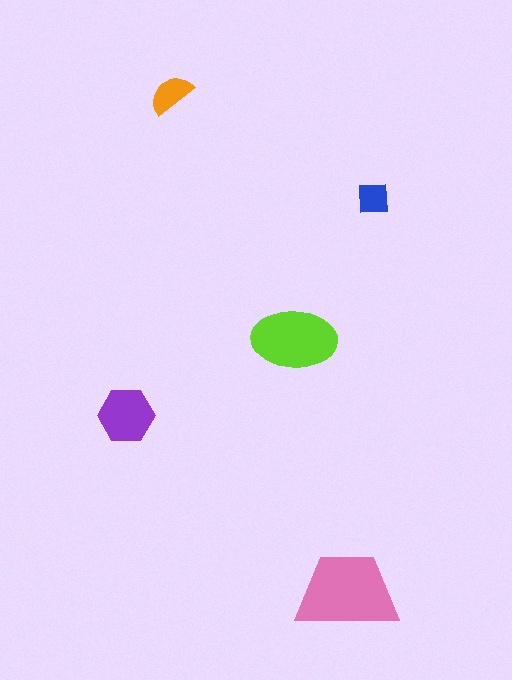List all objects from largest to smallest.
The pink trapezoid, the lime ellipse, the purple hexagon, the orange semicircle, the blue square.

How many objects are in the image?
There are 5 objects in the image.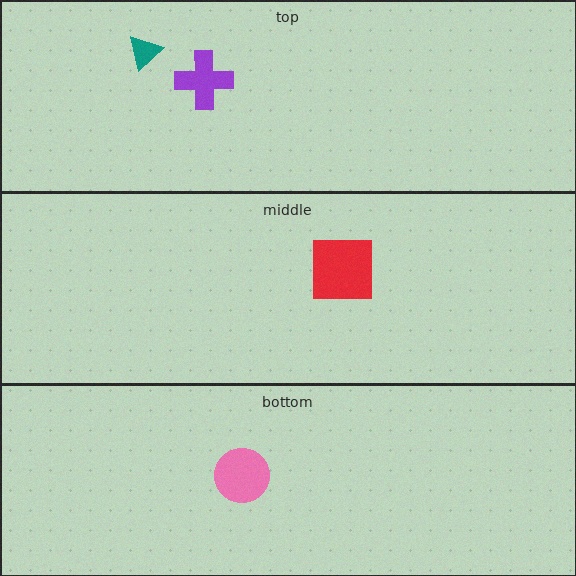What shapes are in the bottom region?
The pink circle.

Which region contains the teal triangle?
The top region.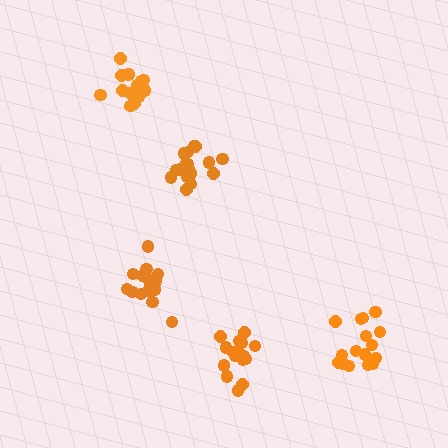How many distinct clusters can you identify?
There are 5 distinct clusters.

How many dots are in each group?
Group 1: 16 dots, Group 2: 20 dots, Group 3: 18 dots, Group 4: 15 dots, Group 5: 17 dots (86 total).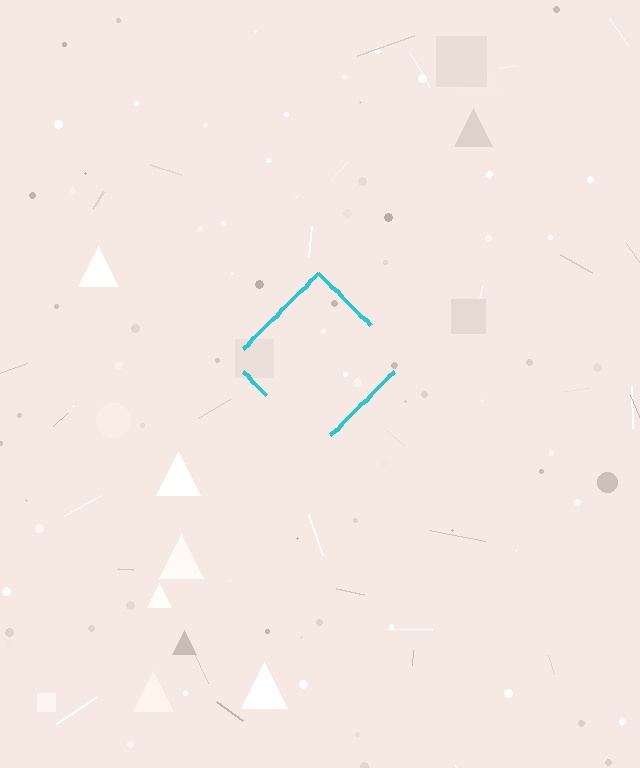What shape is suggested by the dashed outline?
The dashed outline suggests a diamond.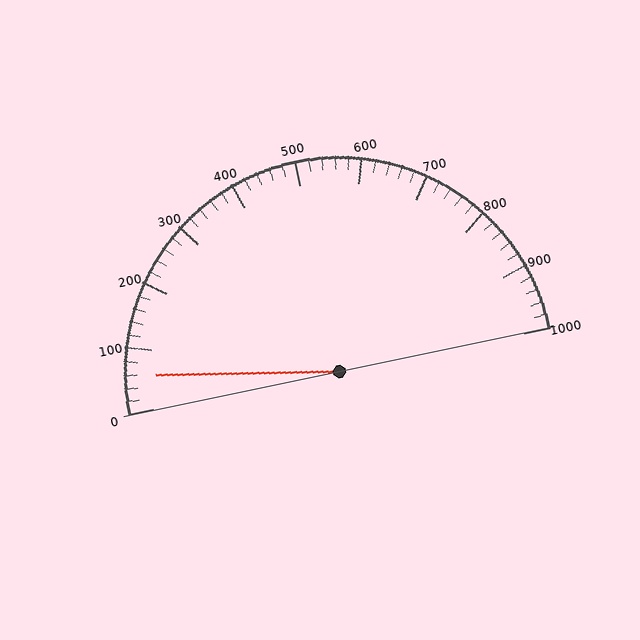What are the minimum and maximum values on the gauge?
The gauge ranges from 0 to 1000.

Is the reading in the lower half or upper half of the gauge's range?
The reading is in the lower half of the range (0 to 1000).